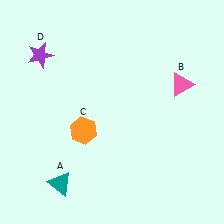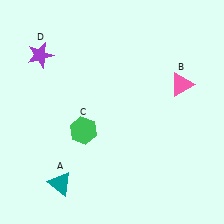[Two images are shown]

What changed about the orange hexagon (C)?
In Image 1, C is orange. In Image 2, it changed to green.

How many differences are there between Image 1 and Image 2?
There is 1 difference between the two images.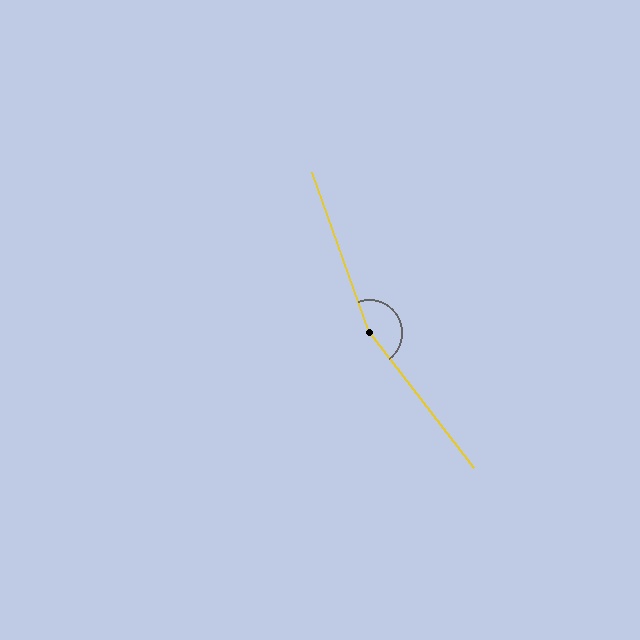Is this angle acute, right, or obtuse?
It is obtuse.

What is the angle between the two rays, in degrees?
Approximately 162 degrees.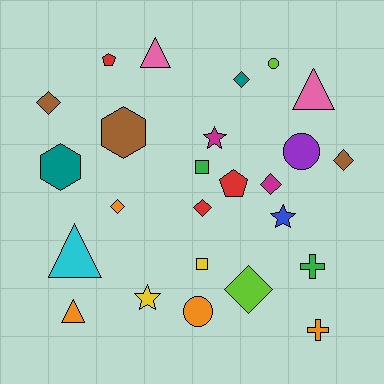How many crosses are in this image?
There are 2 crosses.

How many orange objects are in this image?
There are 4 orange objects.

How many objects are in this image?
There are 25 objects.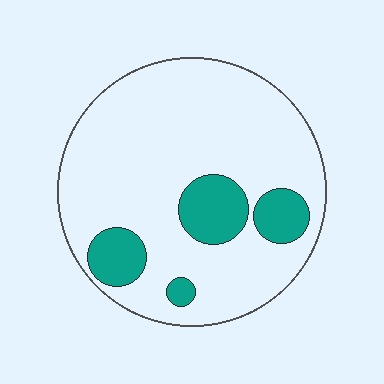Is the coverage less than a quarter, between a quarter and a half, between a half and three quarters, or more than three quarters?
Less than a quarter.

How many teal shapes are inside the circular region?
4.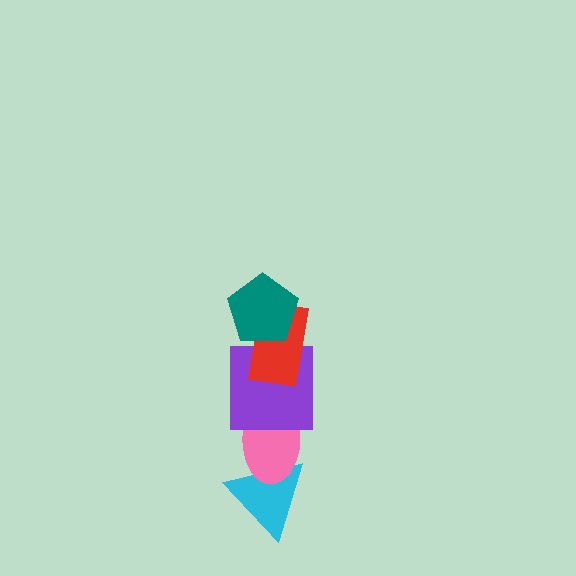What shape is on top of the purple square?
The red rectangle is on top of the purple square.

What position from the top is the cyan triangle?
The cyan triangle is 5th from the top.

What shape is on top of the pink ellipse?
The purple square is on top of the pink ellipse.